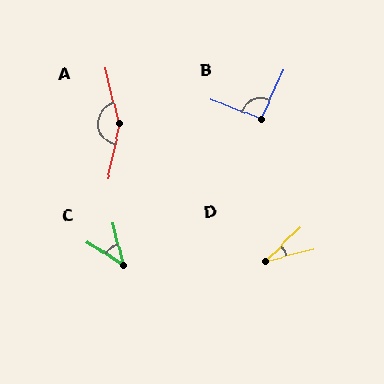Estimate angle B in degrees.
Approximately 94 degrees.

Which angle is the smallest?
D, at approximately 30 degrees.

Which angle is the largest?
A, at approximately 154 degrees.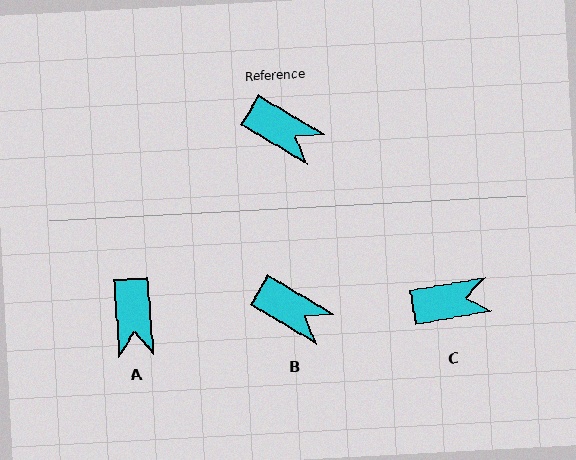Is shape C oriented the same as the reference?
No, it is off by about 41 degrees.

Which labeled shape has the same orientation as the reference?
B.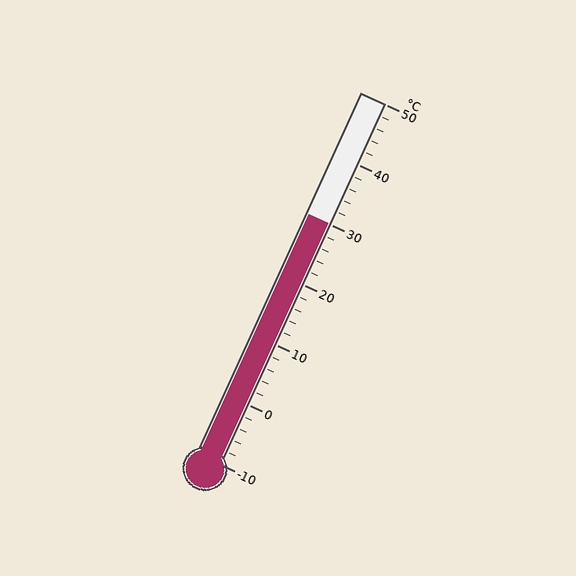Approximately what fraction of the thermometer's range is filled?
The thermometer is filled to approximately 65% of its range.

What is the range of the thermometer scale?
The thermometer scale ranges from -10°C to 50°C.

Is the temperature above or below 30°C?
The temperature is at 30°C.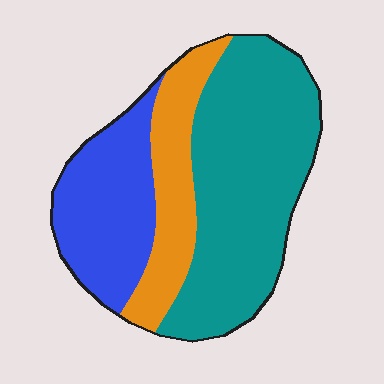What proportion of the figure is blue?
Blue takes up about one quarter (1/4) of the figure.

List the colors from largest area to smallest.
From largest to smallest: teal, blue, orange.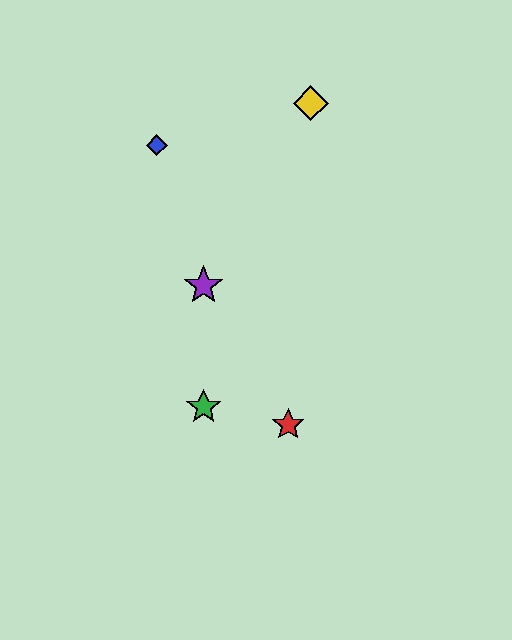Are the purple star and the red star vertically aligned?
No, the purple star is at x≈204 and the red star is at x≈288.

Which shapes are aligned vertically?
The green star, the purple star are aligned vertically.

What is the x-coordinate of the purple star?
The purple star is at x≈204.